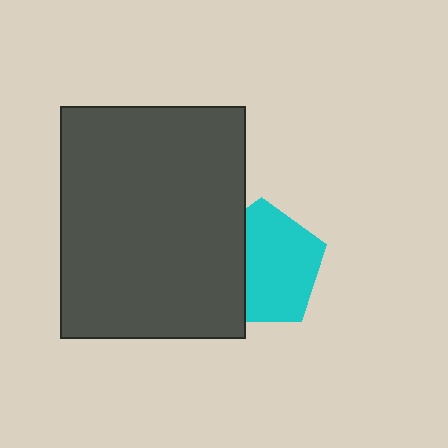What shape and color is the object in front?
The object in front is a dark gray rectangle.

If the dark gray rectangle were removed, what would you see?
You would see the complete cyan pentagon.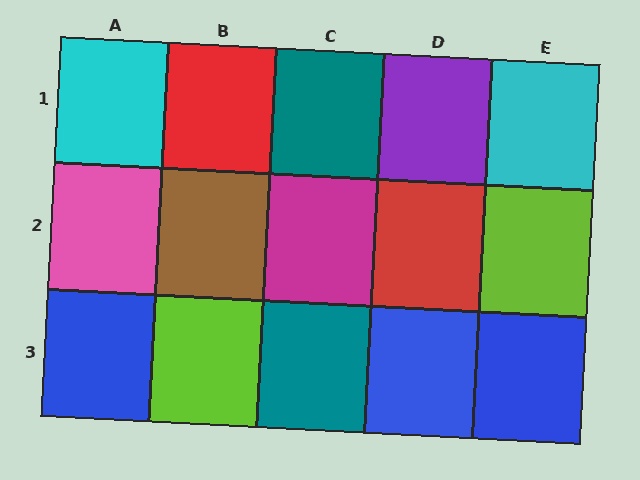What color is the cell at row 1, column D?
Purple.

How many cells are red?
2 cells are red.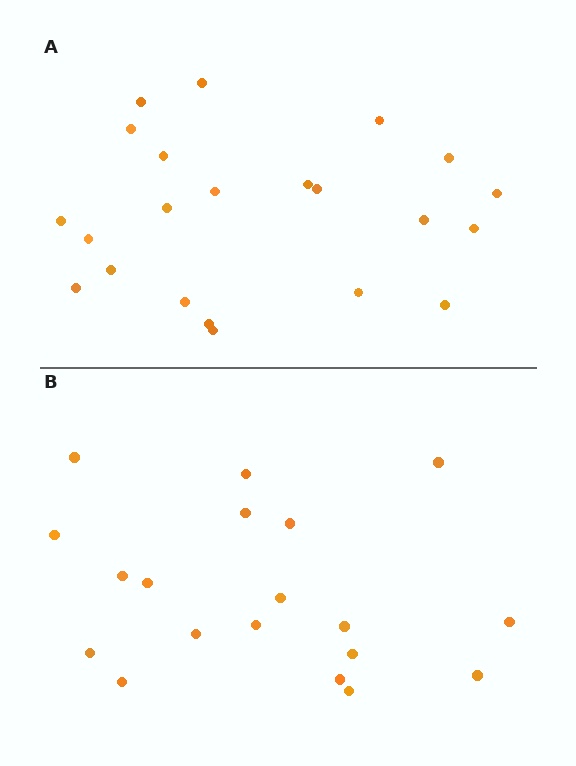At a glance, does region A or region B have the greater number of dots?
Region A (the top region) has more dots.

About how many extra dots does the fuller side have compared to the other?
Region A has just a few more — roughly 2 or 3 more dots than region B.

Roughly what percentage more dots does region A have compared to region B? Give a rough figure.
About 15% more.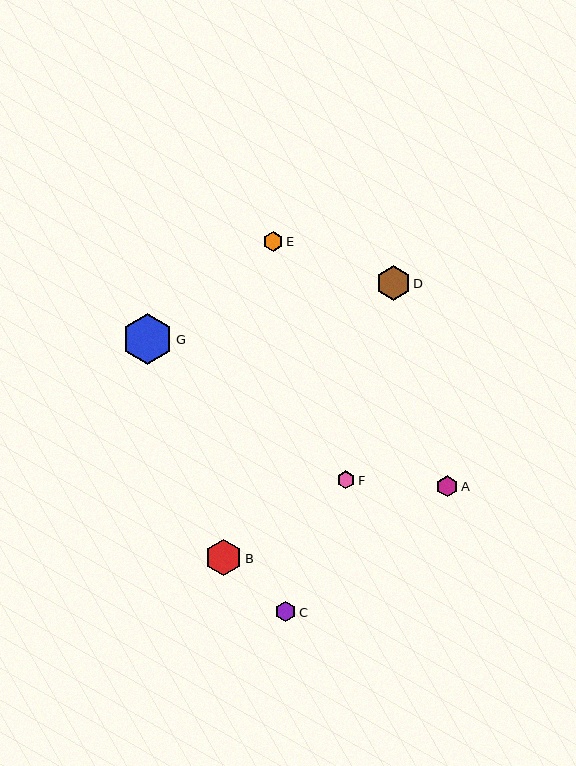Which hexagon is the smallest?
Hexagon F is the smallest with a size of approximately 18 pixels.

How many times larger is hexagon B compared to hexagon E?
Hexagon B is approximately 1.8 times the size of hexagon E.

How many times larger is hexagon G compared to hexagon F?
Hexagon G is approximately 2.8 times the size of hexagon F.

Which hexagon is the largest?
Hexagon G is the largest with a size of approximately 51 pixels.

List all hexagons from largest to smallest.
From largest to smallest: G, B, D, A, E, C, F.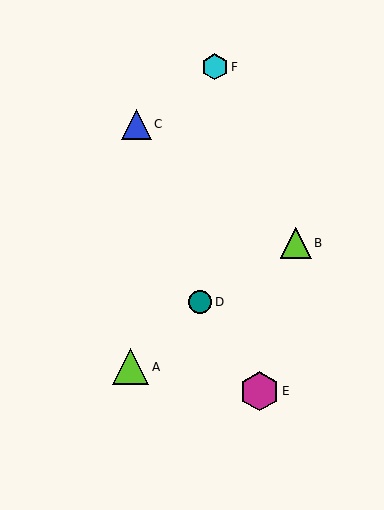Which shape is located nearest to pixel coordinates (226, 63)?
The cyan hexagon (labeled F) at (215, 67) is nearest to that location.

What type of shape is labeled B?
Shape B is a lime triangle.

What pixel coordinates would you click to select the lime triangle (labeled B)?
Click at (296, 243) to select the lime triangle B.